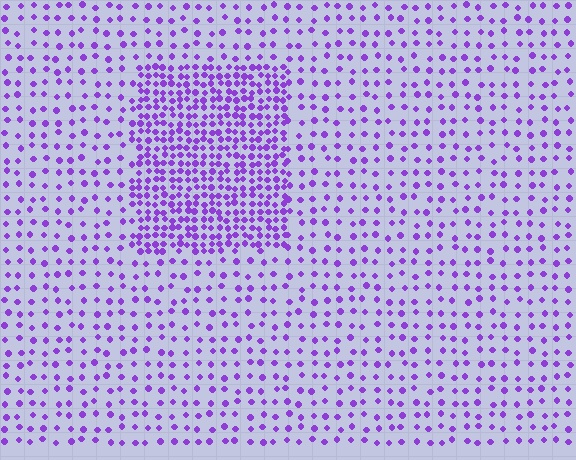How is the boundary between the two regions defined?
The boundary is defined by a change in element density (approximately 2.6x ratio). All elements are the same color, size, and shape.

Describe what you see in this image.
The image contains small purple elements arranged at two different densities. A rectangle-shaped region is visible where the elements are more densely packed than the surrounding area.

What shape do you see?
I see a rectangle.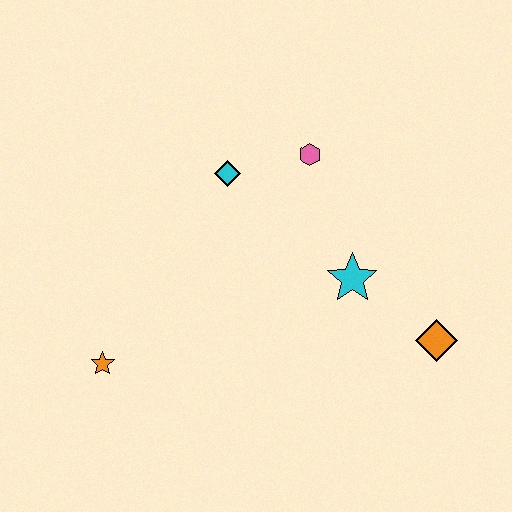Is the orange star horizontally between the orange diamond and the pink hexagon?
No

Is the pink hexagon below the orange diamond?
No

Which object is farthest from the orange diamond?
The orange star is farthest from the orange diamond.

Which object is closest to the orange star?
The cyan diamond is closest to the orange star.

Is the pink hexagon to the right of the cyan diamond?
Yes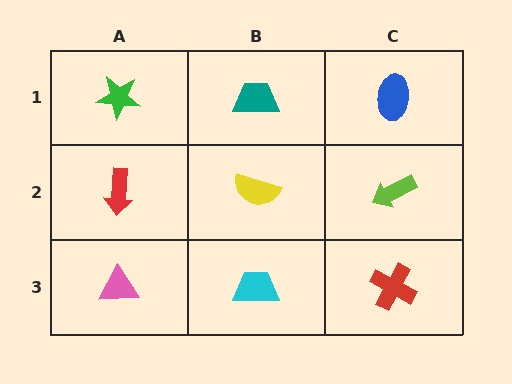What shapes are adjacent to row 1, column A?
A red arrow (row 2, column A), a teal trapezoid (row 1, column B).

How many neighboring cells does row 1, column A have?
2.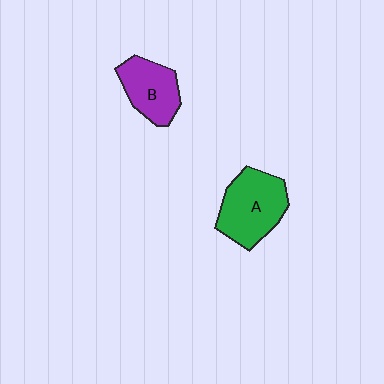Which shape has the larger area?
Shape A (green).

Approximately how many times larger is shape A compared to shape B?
Approximately 1.3 times.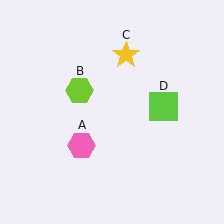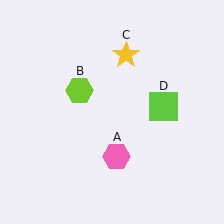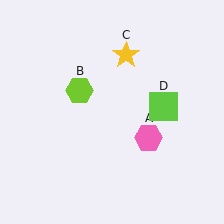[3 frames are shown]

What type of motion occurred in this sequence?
The pink hexagon (object A) rotated counterclockwise around the center of the scene.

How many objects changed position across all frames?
1 object changed position: pink hexagon (object A).